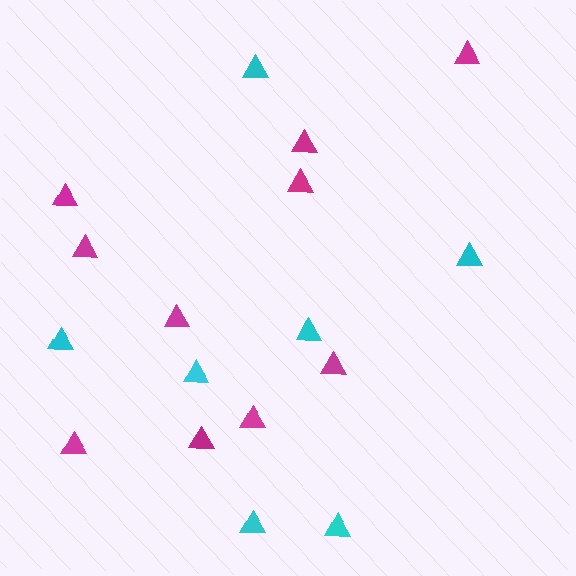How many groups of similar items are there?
There are 2 groups: one group of cyan triangles (7) and one group of magenta triangles (10).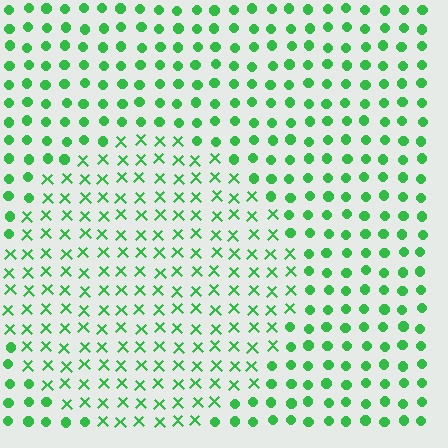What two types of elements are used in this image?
The image uses X marks inside the circle region and circles outside it.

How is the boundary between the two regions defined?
The boundary is defined by a change in element shape: X marks inside vs. circles outside. All elements share the same color and spacing.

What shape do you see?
I see a circle.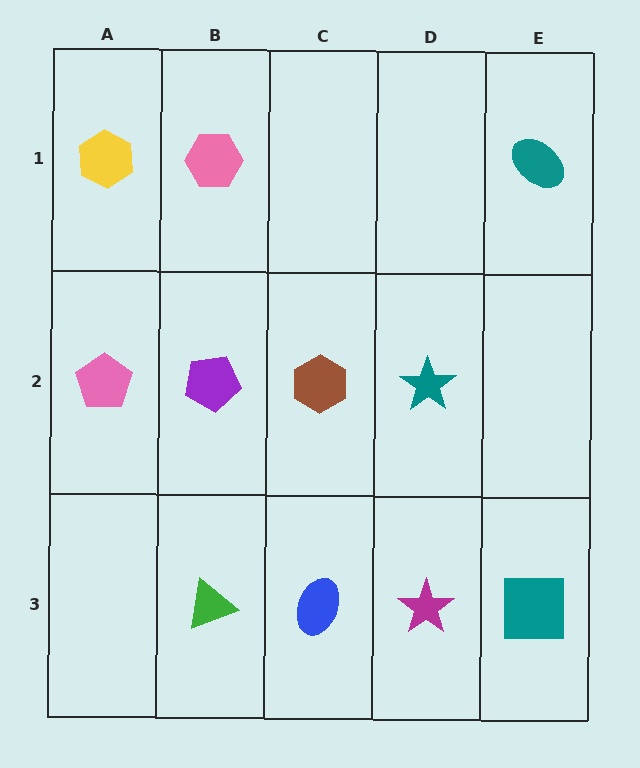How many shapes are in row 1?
3 shapes.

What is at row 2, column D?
A teal star.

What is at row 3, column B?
A green triangle.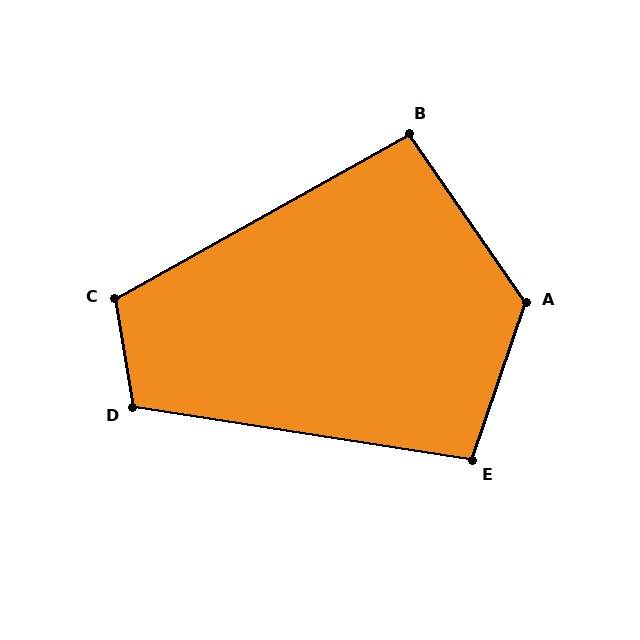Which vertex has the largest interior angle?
A, at approximately 127 degrees.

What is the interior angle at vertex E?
Approximately 100 degrees (obtuse).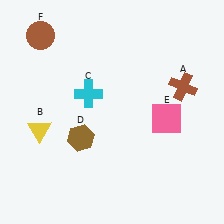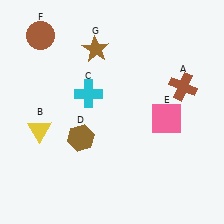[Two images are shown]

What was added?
A brown star (G) was added in Image 2.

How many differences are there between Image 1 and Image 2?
There is 1 difference between the two images.